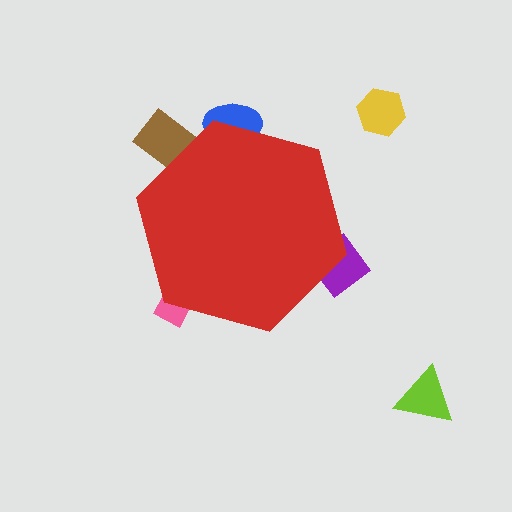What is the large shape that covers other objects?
A red hexagon.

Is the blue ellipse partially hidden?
Yes, the blue ellipse is partially hidden behind the red hexagon.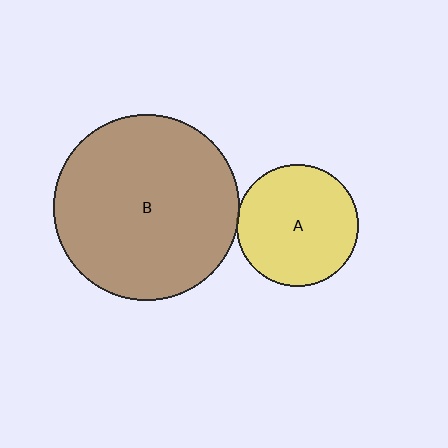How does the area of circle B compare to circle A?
Approximately 2.3 times.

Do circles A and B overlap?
Yes.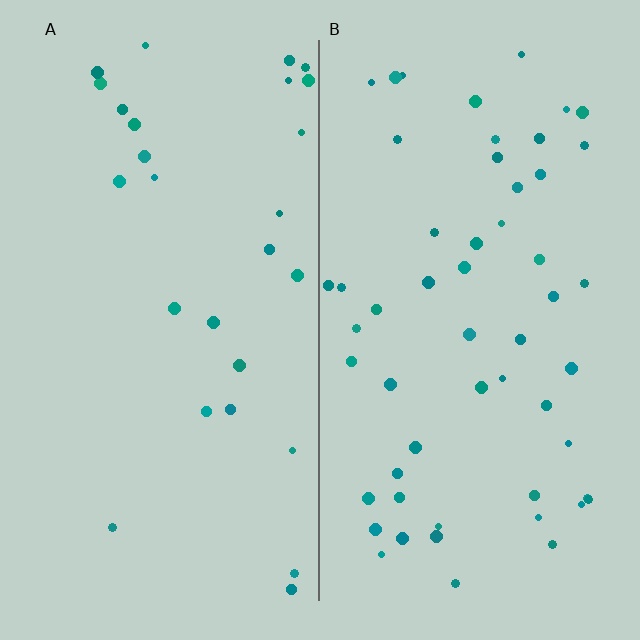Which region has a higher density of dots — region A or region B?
B (the right).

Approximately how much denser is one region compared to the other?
Approximately 2.0× — region B over region A.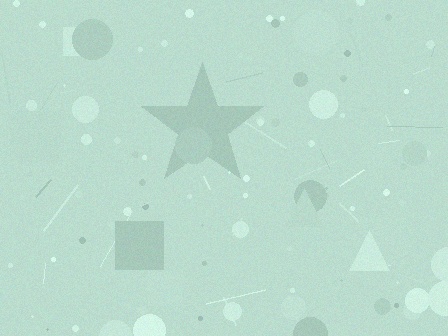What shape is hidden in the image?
A star is hidden in the image.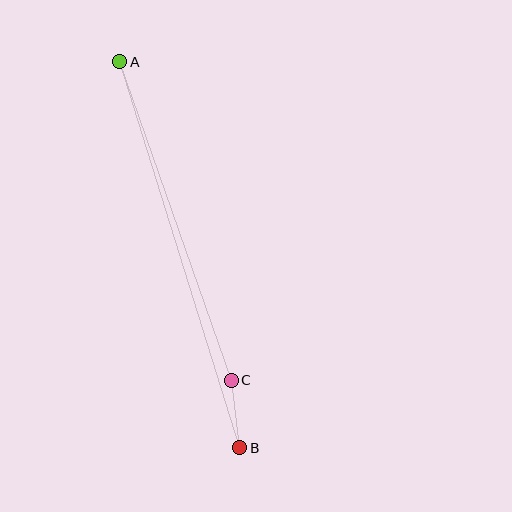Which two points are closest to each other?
Points B and C are closest to each other.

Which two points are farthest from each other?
Points A and B are farthest from each other.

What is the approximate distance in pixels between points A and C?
The distance between A and C is approximately 338 pixels.